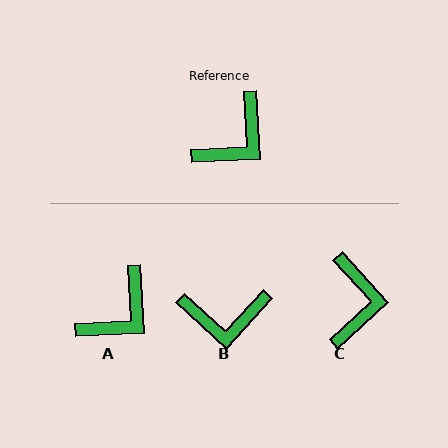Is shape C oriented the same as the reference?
No, it is off by about 40 degrees.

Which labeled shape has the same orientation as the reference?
A.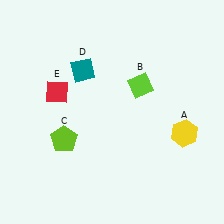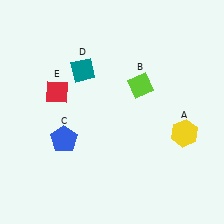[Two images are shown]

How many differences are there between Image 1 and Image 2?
There is 1 difference between the two images.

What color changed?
The pentagon (C) changed from lime in Image 1 to blue in Image 2.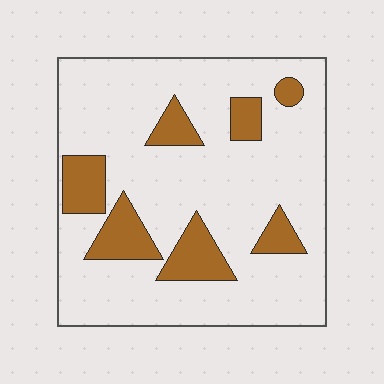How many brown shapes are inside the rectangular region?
7.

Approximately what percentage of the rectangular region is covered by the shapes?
Approximately 20%.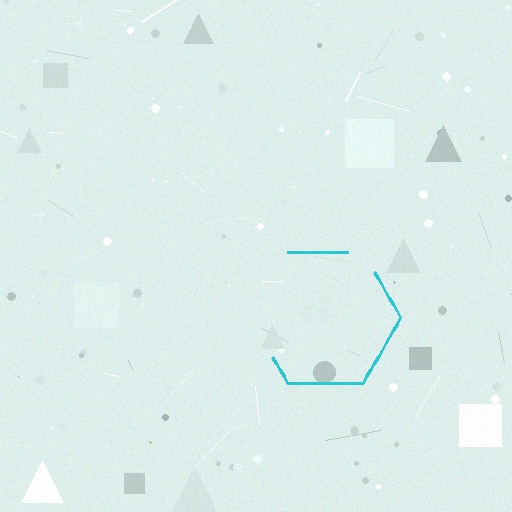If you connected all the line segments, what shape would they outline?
They would outline a hexagon.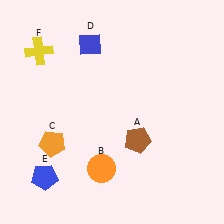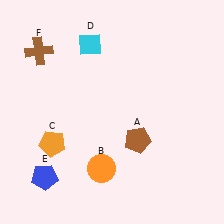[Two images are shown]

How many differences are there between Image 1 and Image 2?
There are 2 differences between the two images.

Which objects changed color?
D changed from blue to cyan. F changed from yellow to brown.